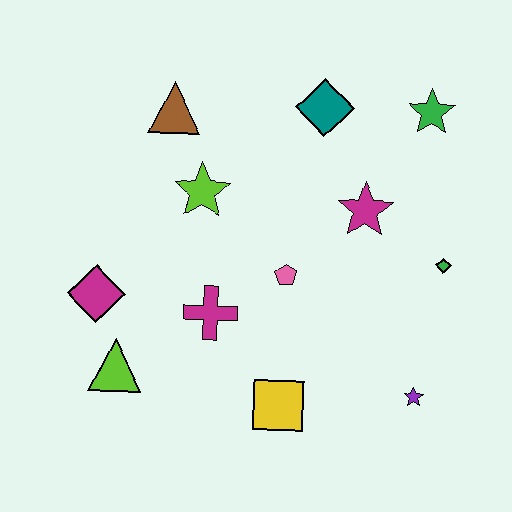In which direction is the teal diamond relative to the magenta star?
The teal diamond is above the magenta star.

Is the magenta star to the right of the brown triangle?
Yes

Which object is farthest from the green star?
The lime triangle is farthest from the green star.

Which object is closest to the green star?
The teal diamond is closest to the green star.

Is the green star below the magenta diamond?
No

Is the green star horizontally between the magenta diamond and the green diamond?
Yes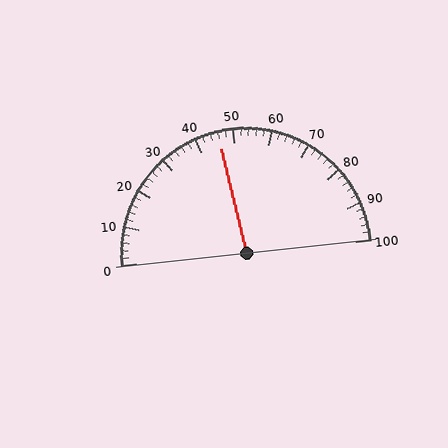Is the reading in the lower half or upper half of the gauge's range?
The reading is in the lower half of the range (0 to 100).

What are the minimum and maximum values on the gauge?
The gauge ranges from 0 to 100.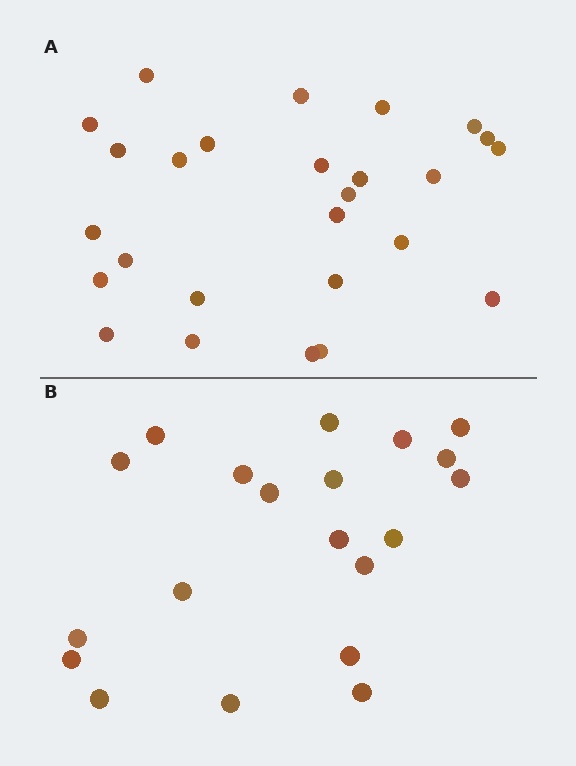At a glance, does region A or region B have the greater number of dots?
Region A (the top region) has more dots.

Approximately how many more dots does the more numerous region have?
Region A has about 6 more dots than region B.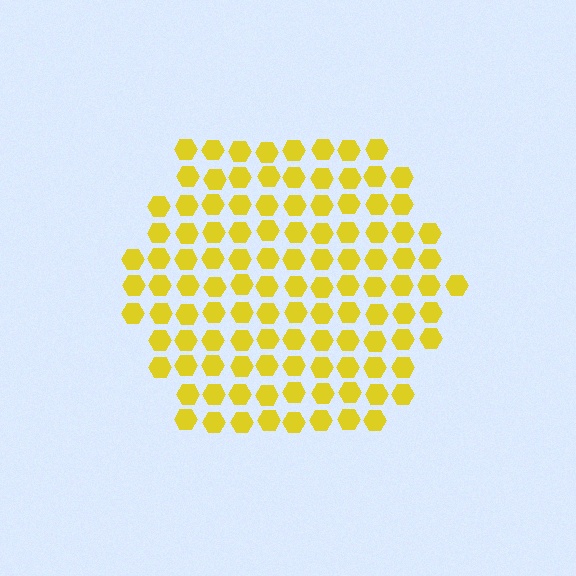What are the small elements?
The small elements are hexagons.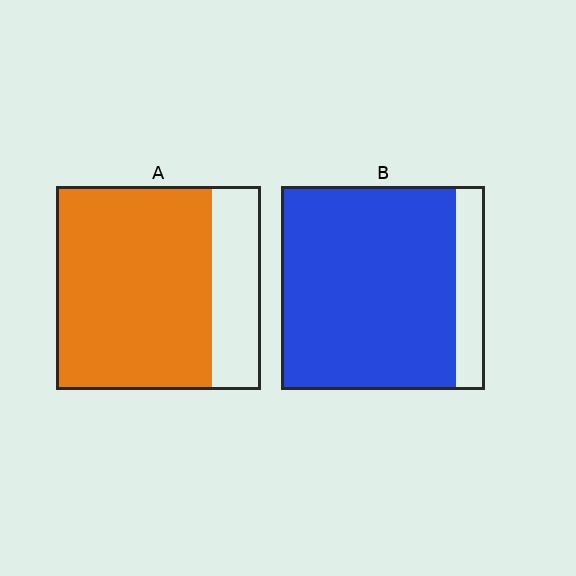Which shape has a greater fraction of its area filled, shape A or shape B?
Shape B.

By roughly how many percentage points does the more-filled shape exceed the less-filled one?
By roughly 10 percentage points (B over A).